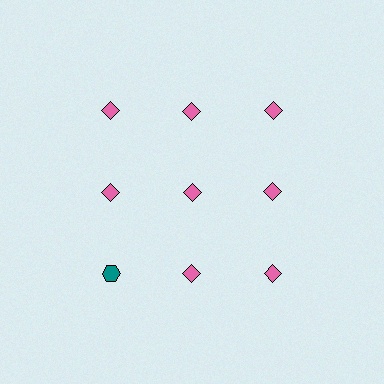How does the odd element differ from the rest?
It differs in both color (teal instead of pink) and shape (hexagon instead of diamond).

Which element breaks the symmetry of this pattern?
The teal hexagon in the third row, leftmost column breaks the symmetry. All other shapes are pink diamonds.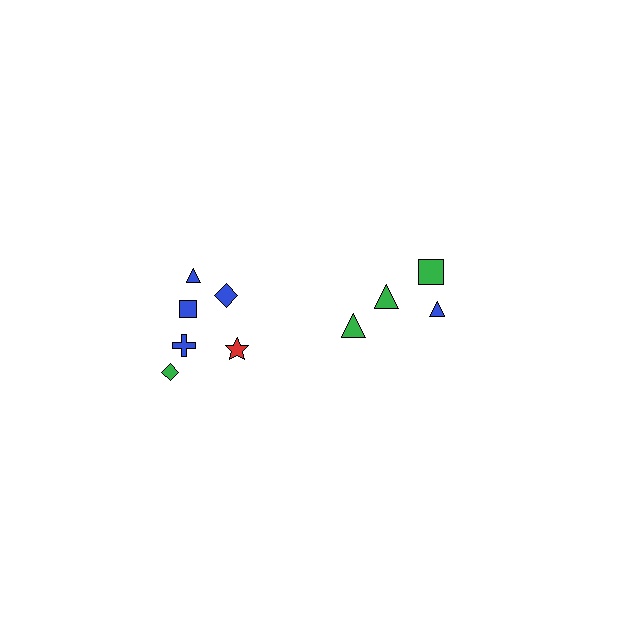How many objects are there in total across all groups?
There are 10 objects.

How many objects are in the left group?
There are 6 objects.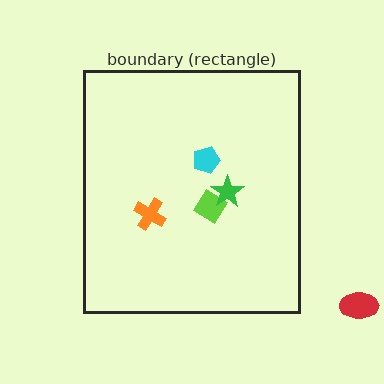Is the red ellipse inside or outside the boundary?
Outside.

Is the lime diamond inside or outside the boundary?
Inside.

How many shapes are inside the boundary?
4 inside, 1 outside.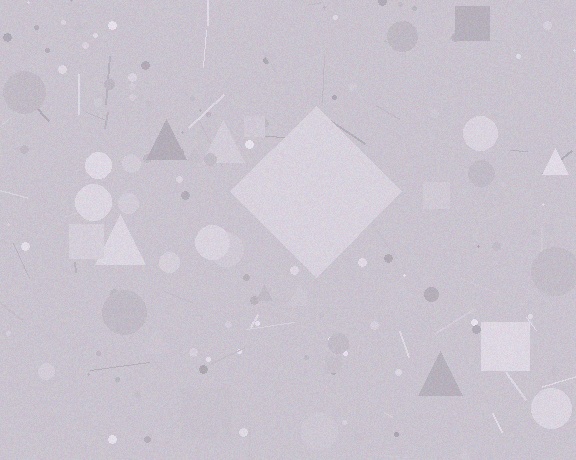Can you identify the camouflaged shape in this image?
The camouflaged shape is a diamond.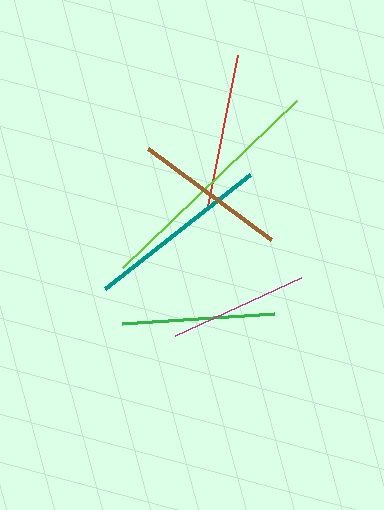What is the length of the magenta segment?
The magenta segment is approximately 138 pixels long.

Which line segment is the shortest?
The magenta line is the shortest at approximately 138 pixels.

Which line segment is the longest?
The lime line is the longest at approximately 241 pixels.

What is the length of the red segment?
The red segment is approximately 155 pixels long.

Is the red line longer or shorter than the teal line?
The teal line is longer than the red line.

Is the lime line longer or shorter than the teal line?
The lime line is longer than the teal line.